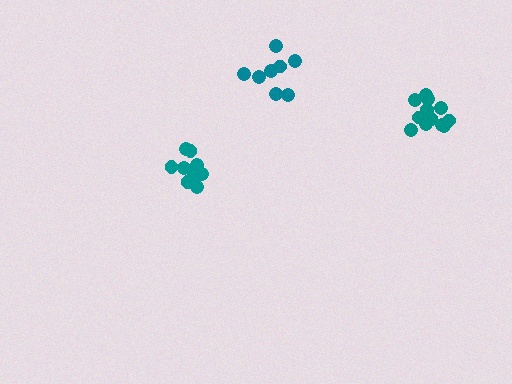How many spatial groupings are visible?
There are 3 spatial groupings.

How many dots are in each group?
Group 1: 12 dots, Group 2: 8 dots, Group 3: 11 dots (31 total).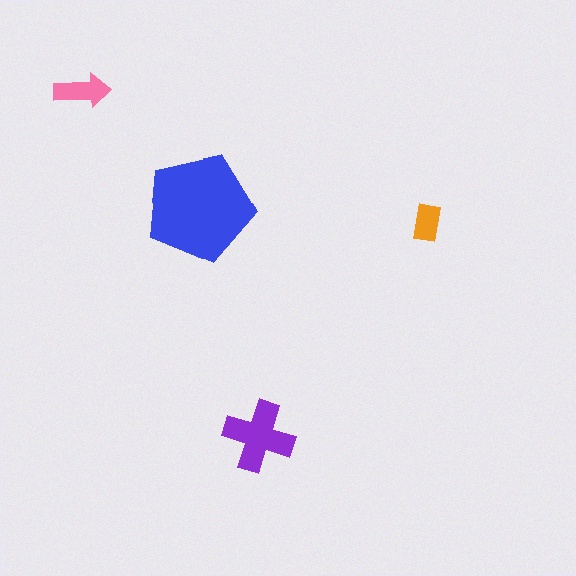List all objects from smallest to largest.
The orange rectangle, the pink arrow, the purple cross, the blue pentagon.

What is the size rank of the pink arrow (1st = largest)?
3rd.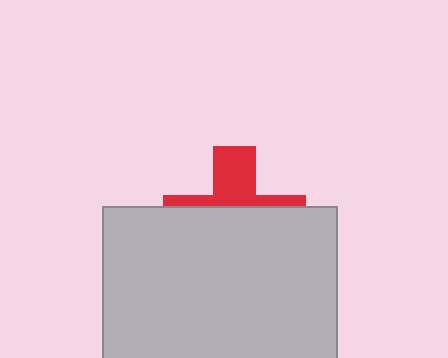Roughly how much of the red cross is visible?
A small part of it is visible (roughly 34%).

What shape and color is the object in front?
The object in front is a light gray rectangle.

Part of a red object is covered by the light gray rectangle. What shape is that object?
It is a cross.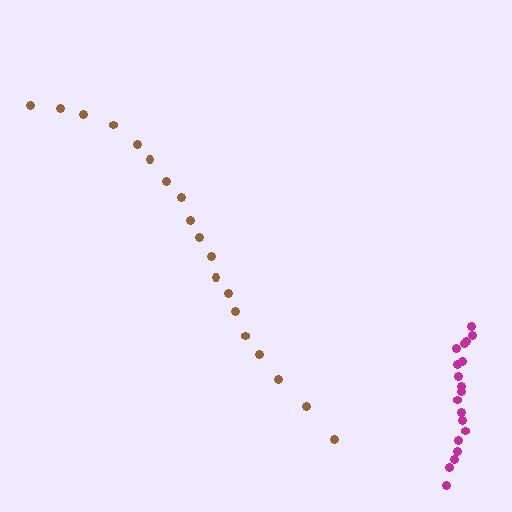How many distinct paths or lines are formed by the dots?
There are 2 distinct paths.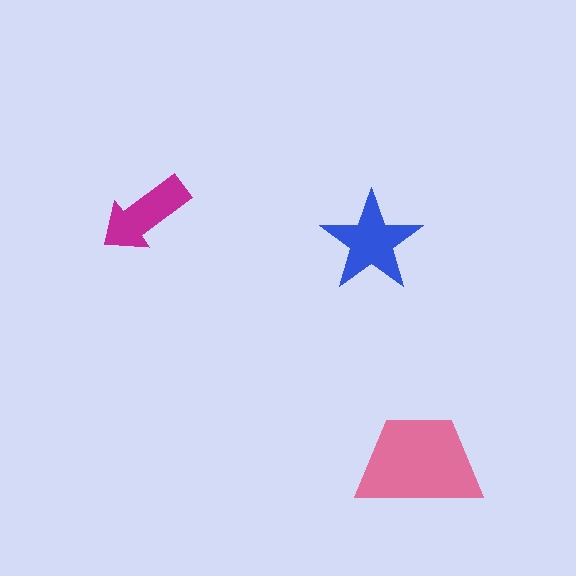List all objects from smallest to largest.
The magenta arrow, the blue star, the pink trapezoid.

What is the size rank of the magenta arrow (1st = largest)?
3rd.